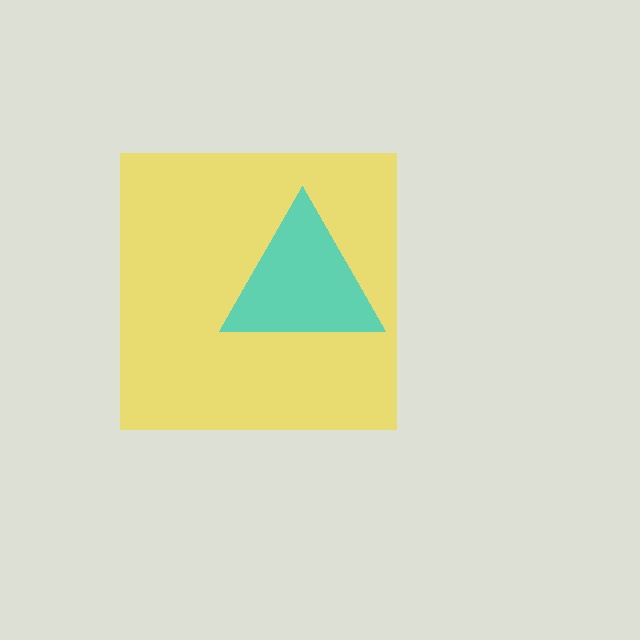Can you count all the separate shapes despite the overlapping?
Yes, there are 2 separate shapes.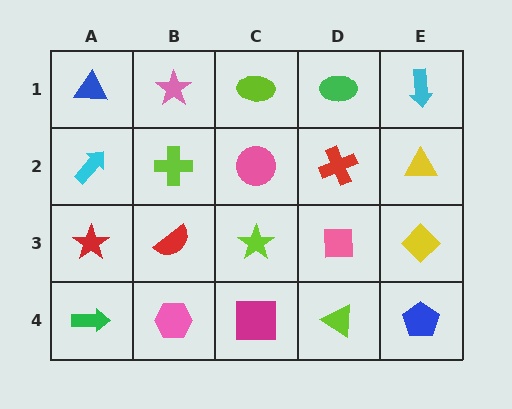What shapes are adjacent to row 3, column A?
A cyan arrow (row 2, column A), a green arrow (row 4, column A), a red semicircle (row 3, column B).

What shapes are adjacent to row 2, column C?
A lime ellipse (row 1, column C), a lime star (row 3, column C), a lime cross (row 2, column B), a red cross (row 2, column D).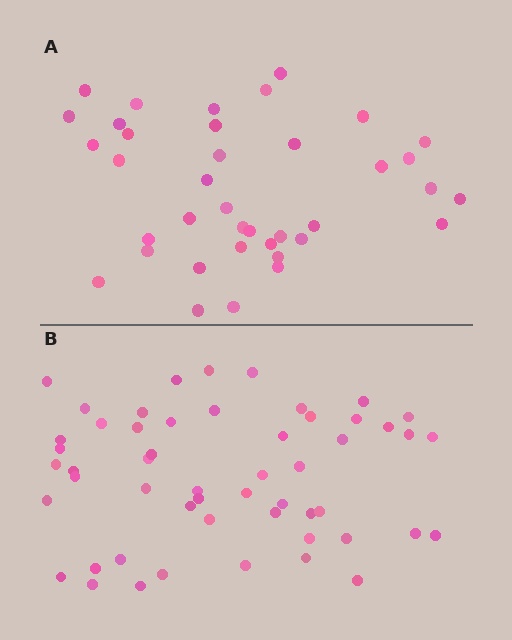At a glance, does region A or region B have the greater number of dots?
Region B (the bottom region) has more dots.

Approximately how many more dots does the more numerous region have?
Region B has approximately 15 more dots than region A.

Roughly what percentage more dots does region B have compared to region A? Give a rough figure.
About 40% more.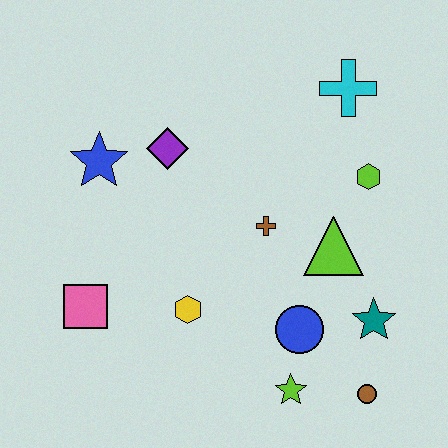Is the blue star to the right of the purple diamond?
No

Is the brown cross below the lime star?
No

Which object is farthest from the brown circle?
The blue star is farthest from the brown circle.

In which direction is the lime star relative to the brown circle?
The lime star is to the left of the brown circle.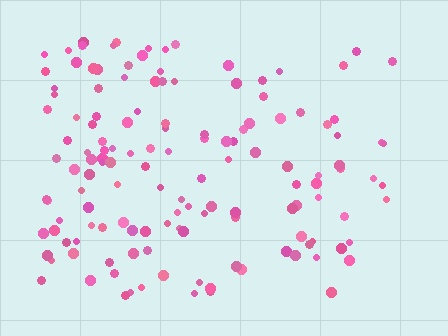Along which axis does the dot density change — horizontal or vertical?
Horizontal.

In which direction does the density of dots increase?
From right to left, with the left side densest.